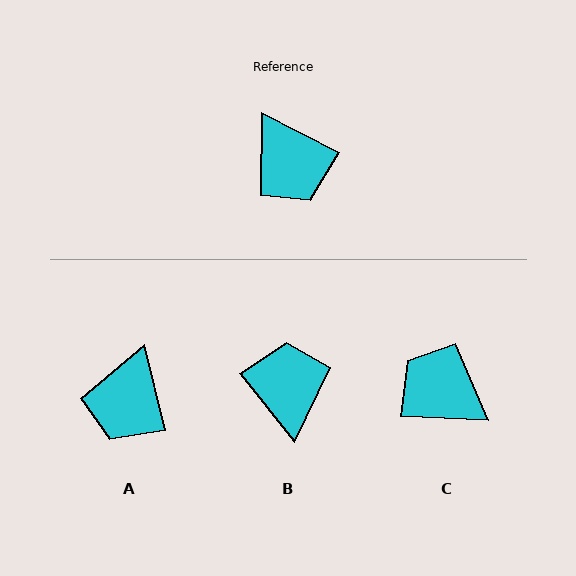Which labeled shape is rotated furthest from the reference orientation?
C, about 156 degrees away.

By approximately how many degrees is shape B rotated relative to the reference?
Approximately 155 degrees counter-clockwise.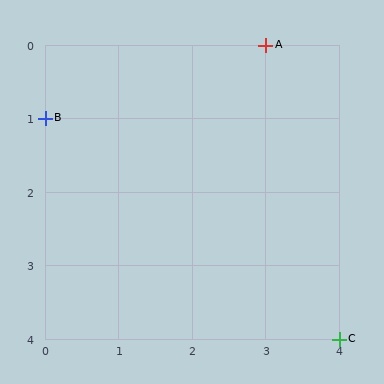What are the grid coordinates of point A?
Point A is at grid coordinates (3, 0).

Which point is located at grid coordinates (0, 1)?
Point B is at (0, 1).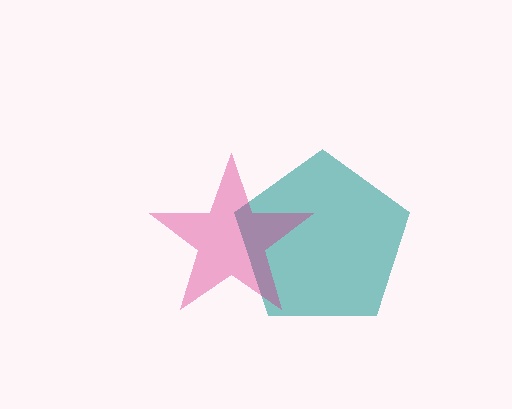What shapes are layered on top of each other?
The layered shapes are: a teal pentagon, a magenta star.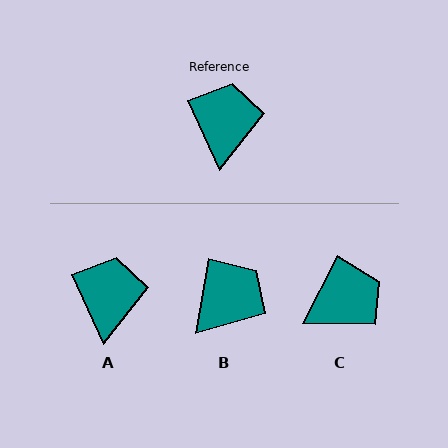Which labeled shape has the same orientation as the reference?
A.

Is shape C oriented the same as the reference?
No, it is off by about 52 degrees.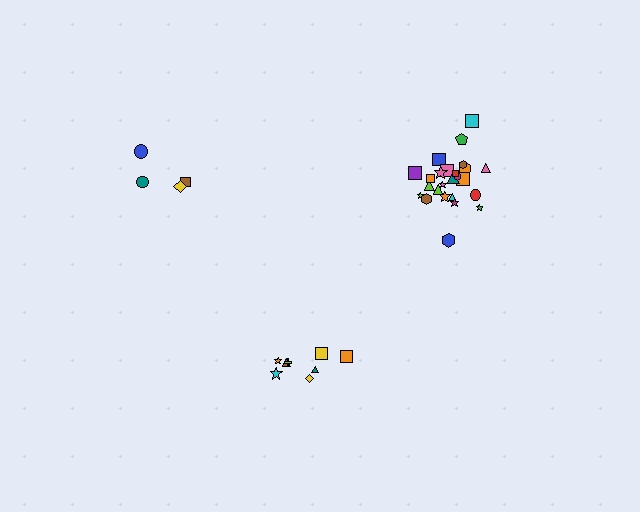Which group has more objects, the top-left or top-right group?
The top-right group.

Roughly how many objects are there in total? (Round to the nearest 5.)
Roughly 35 objects in total.